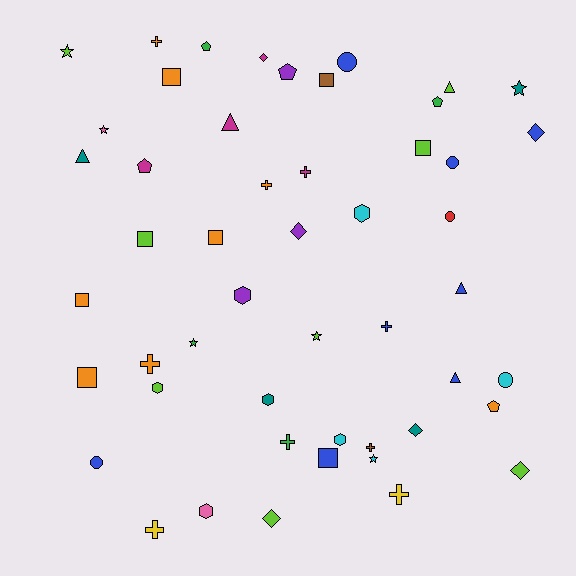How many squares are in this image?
There are 8 squares.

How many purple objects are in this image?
There are 3 purple objects.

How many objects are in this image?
There are 50 objects.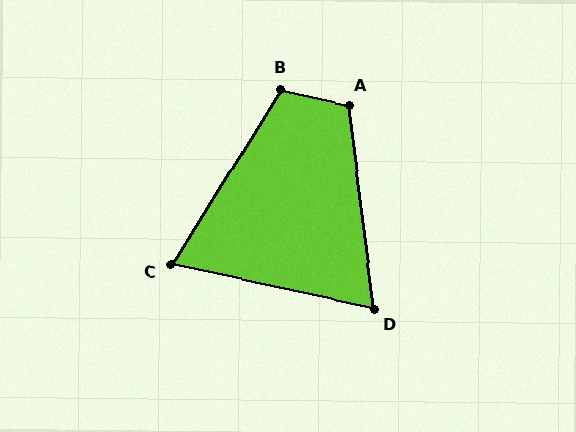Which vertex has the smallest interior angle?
C, at approximately 70 degrees.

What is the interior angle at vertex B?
Approximately 109 degrees (obtuse).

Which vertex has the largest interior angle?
A, at approximately 110 degrees.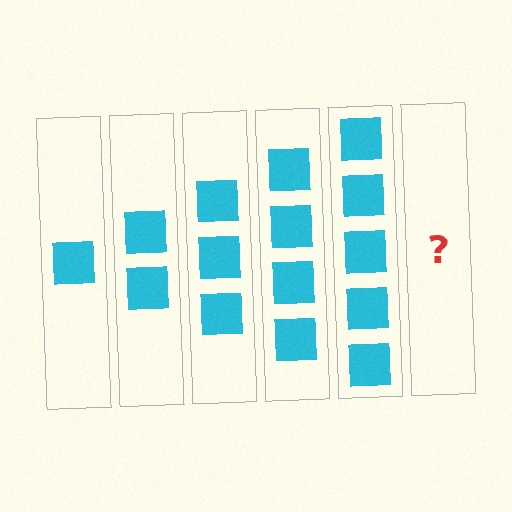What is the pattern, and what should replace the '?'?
The pattern is that each step adds one more square. The '?' should be 6 squares.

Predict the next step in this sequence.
The next step is 6 squares.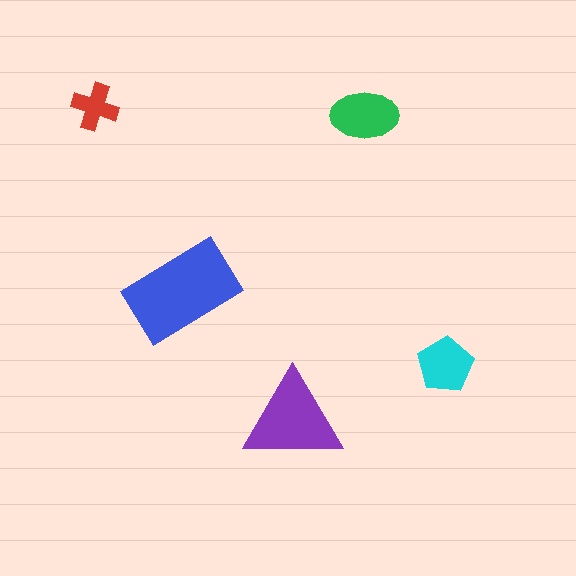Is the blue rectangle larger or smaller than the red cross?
Larger.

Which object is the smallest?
The red cross.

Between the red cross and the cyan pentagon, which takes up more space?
The cyan pentagon.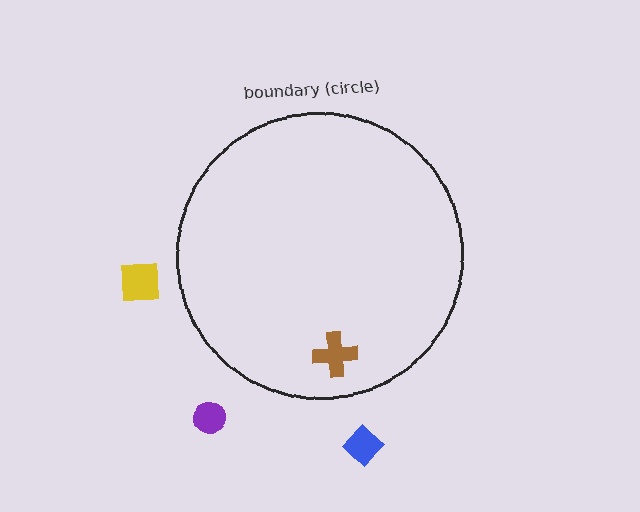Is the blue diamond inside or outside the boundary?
Outside.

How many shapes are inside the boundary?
1 inside, 3 outside.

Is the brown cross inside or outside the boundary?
Inside.